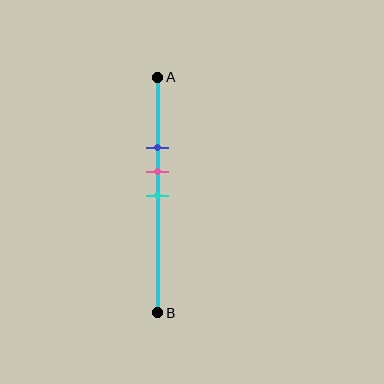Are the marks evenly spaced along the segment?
Yes, the marks are approximately evenly spaced.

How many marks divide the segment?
There are 3 marks dividing the segment.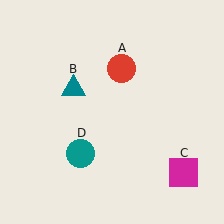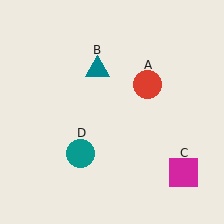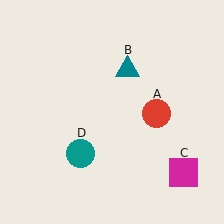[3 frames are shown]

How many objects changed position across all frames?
2 objects changed position: red circle (object A), teal triangle (object B).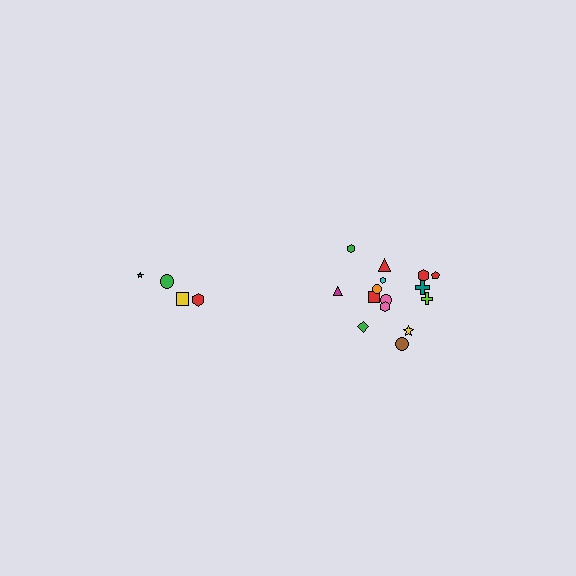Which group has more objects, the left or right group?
The right group.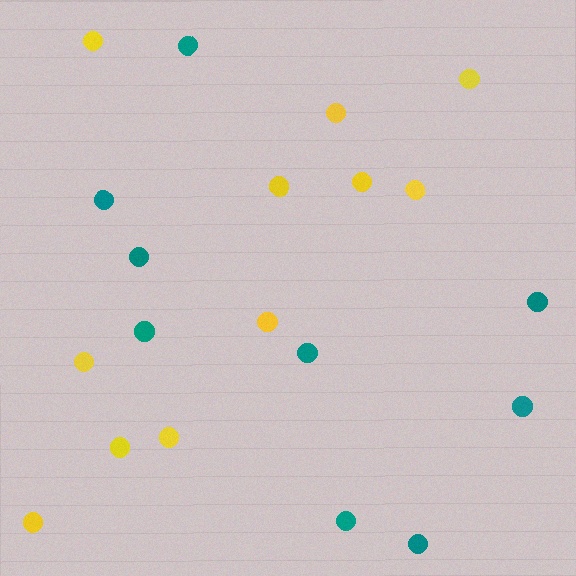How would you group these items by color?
There are 2 groups: one group of yellow circles (11) and one group of teal circles (9).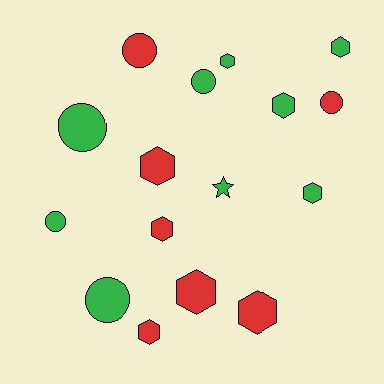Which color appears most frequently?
Green, with 9 objects.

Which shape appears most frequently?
Hexagon, with 9 objects.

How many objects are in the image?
There are 16 objects.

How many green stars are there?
There is 1 green star.